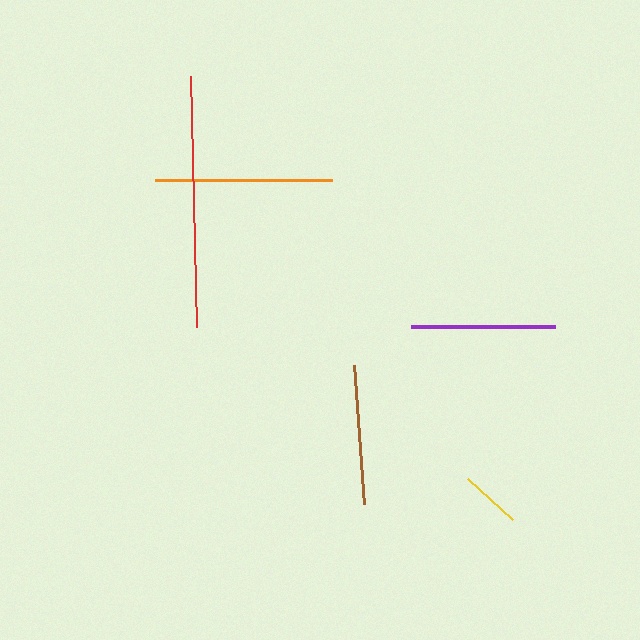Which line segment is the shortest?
The yellow line is the shortest at approximately 61 pixels.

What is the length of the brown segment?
The brown segment is approximately 140 pixels long.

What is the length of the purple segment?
The purple segment is approximately 143 pixels long.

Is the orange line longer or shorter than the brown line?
The orange line is longer than the brown line.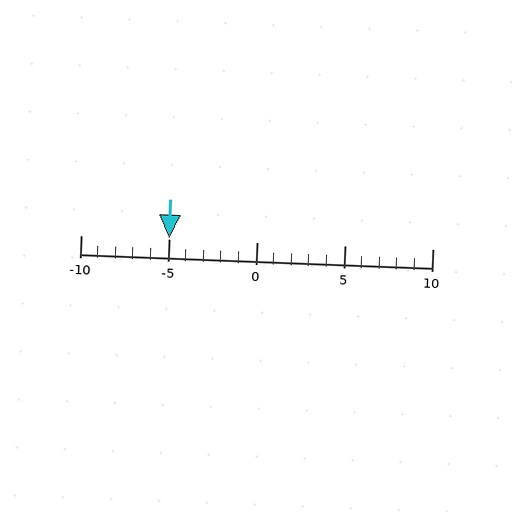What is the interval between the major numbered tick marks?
The major tick marks are spaced 5 units apart.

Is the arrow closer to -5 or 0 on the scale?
The arrow is closer to -5.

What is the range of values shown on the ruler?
The ruler shows values from -10 to 10.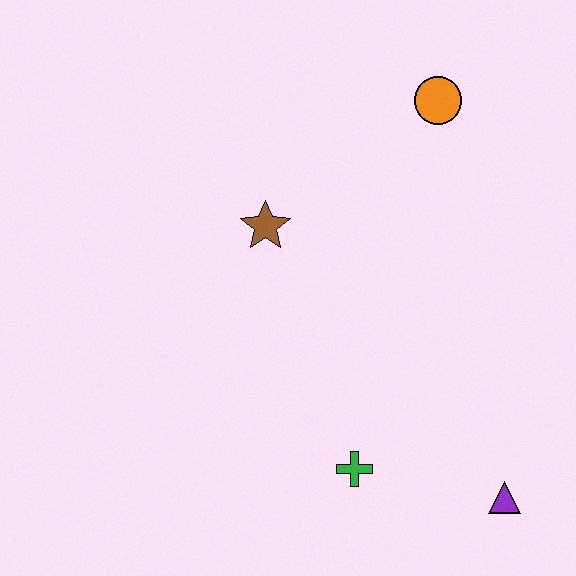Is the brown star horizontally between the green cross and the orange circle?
No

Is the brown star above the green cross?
Yes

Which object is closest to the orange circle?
The brown star is closest to the orange circle.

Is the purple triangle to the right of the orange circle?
Yes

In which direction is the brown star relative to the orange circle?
The brown star is to the left of the orange circle.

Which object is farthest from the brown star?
The purple triangle is farthest from the brown star.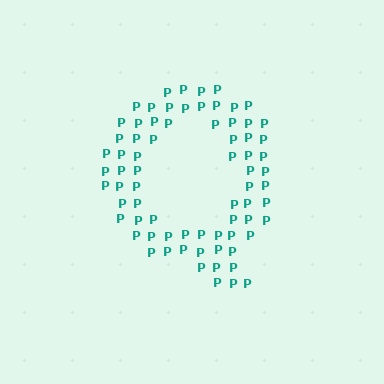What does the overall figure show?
The overall figure shows the letter Q.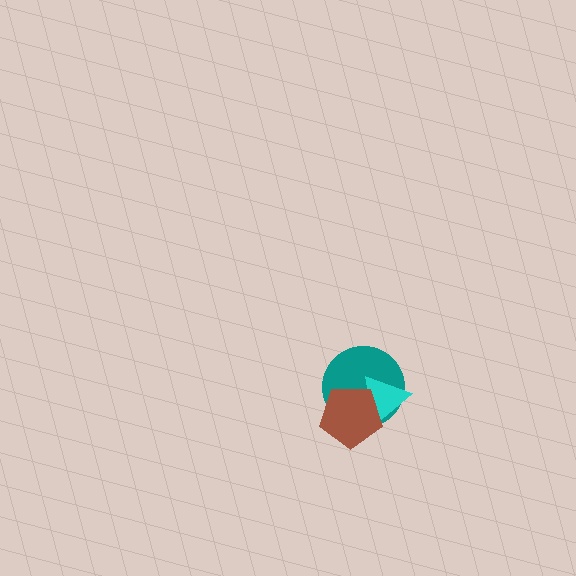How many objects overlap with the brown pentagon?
2 objects overlap with the brown pentagon.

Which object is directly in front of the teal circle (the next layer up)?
The cyan triangle is directly in front of the teal circle.